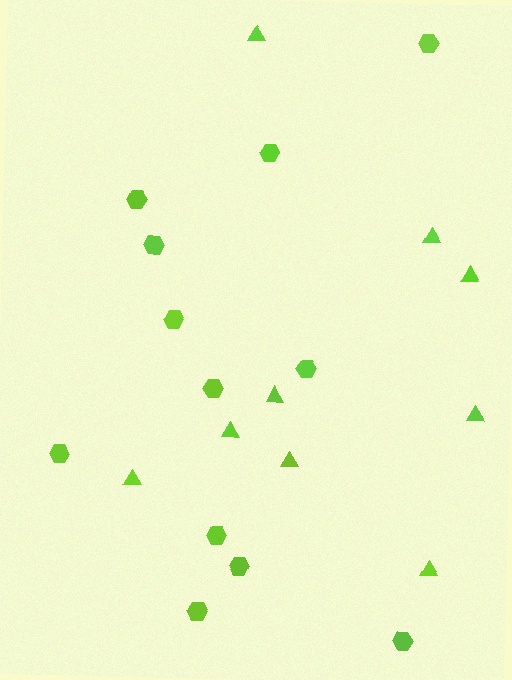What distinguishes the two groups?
There are 2 groups: one group of hexagons (12) and one group of triangles (9).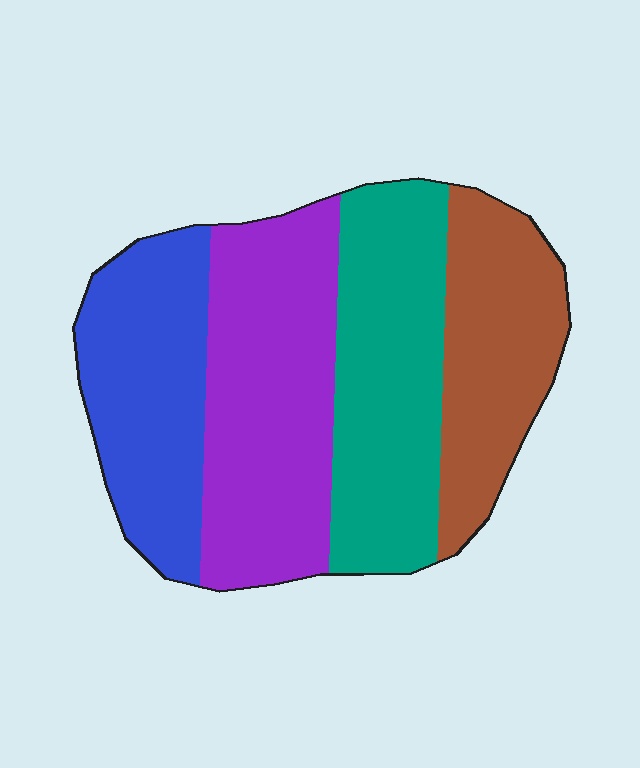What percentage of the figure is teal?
Teal takes up between a sixth and a third of the figure.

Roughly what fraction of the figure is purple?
Purple covers roughly 30% of the figure.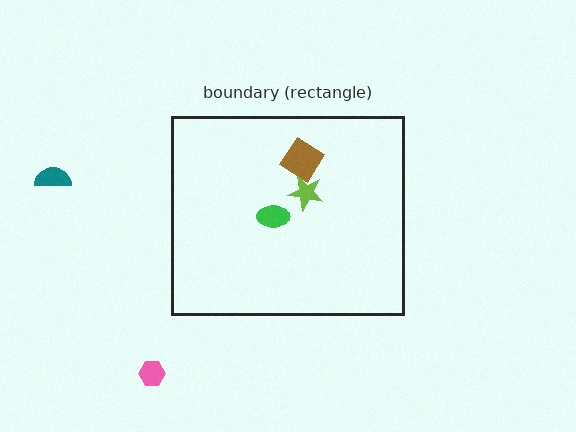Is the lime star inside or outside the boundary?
Inside.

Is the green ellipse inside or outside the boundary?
Inside.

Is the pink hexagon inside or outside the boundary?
Outside.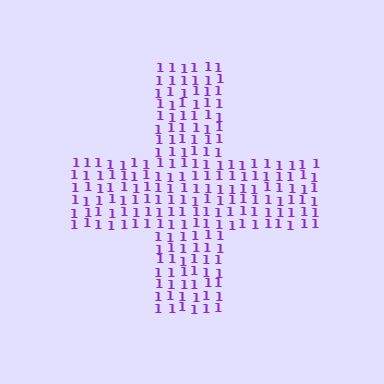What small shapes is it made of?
It is made of small digit 1's.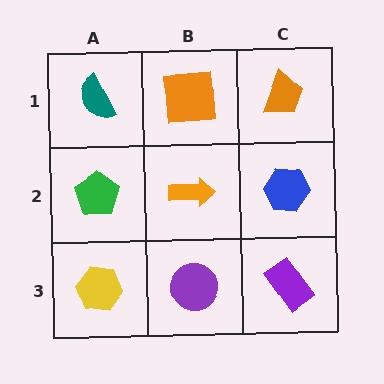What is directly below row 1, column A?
A green pentagon.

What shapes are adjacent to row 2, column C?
An orange trapezoid (row 1, column C), a purple rectangle (row 3, column C), an orange arrow (row 2, column B).